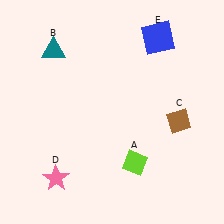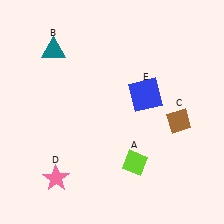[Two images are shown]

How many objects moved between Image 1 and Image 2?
1 object moved between the two images.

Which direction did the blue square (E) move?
The blue square (E) moved down.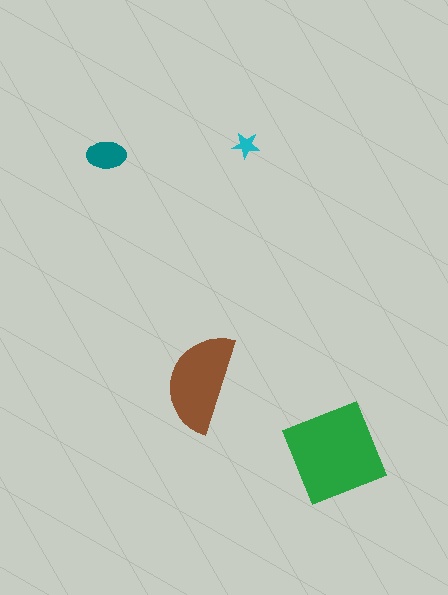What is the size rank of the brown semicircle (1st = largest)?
2nd.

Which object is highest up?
The cyan star is topmost.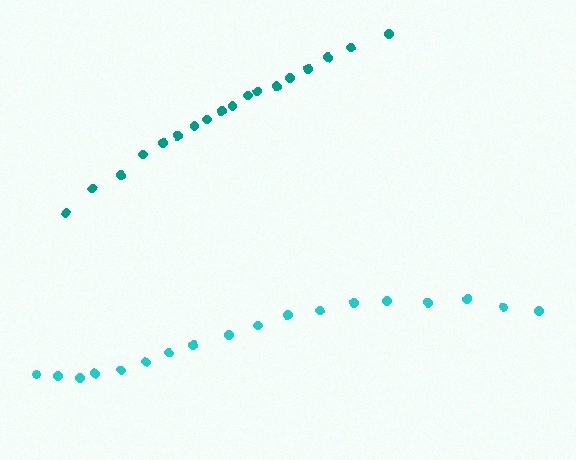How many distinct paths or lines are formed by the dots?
There are 2 distinct paths.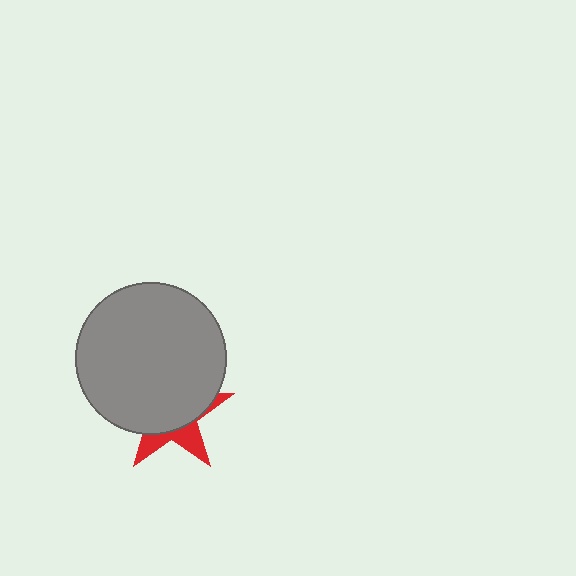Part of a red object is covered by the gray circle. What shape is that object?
It is a star.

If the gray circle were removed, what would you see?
You would see the complete red star.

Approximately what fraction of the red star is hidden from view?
Roughly 68% of the red star is hidden behind the gray circle.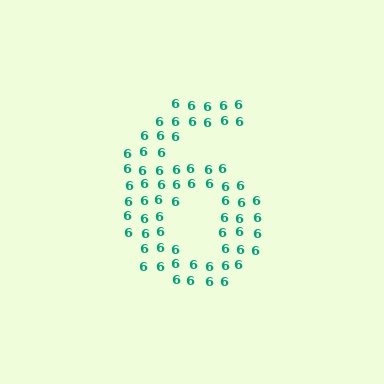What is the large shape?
The large shape is the digit 6.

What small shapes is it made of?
It is made of small digit 6's.